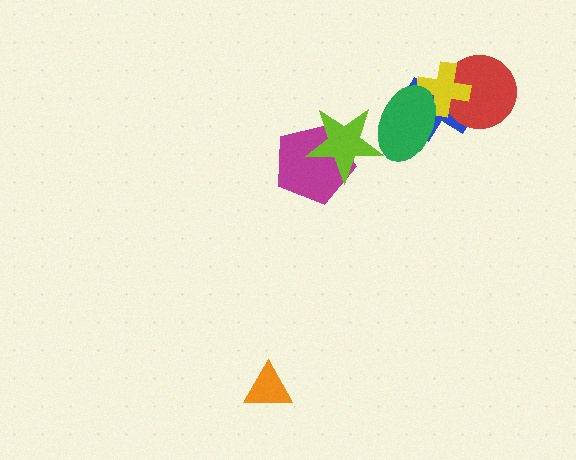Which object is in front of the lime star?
The green ellipse is in front of the lime star.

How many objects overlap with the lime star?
2 objects overlap with the lime star.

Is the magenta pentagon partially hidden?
Yes, it is partially covered by another shape.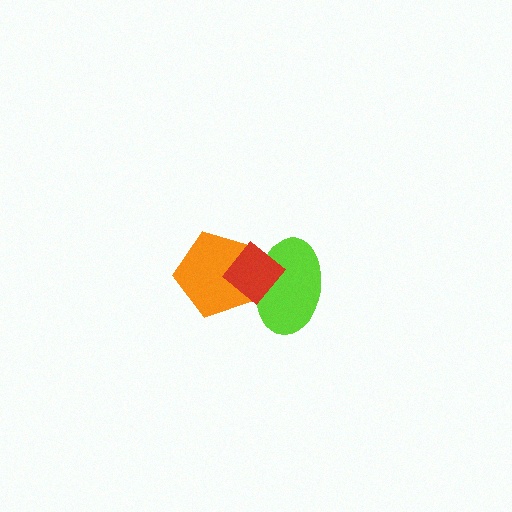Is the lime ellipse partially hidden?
Yes, it is partially covered by another shape.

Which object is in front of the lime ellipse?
The red diamond is in front of the lime ellipse.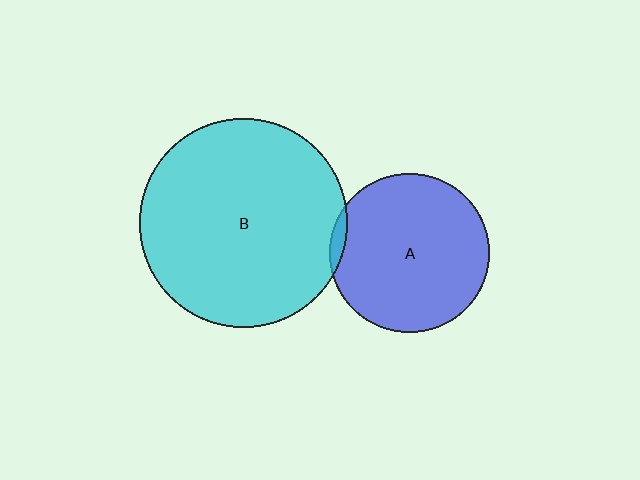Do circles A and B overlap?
Yes.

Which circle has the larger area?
Circle B (cyan).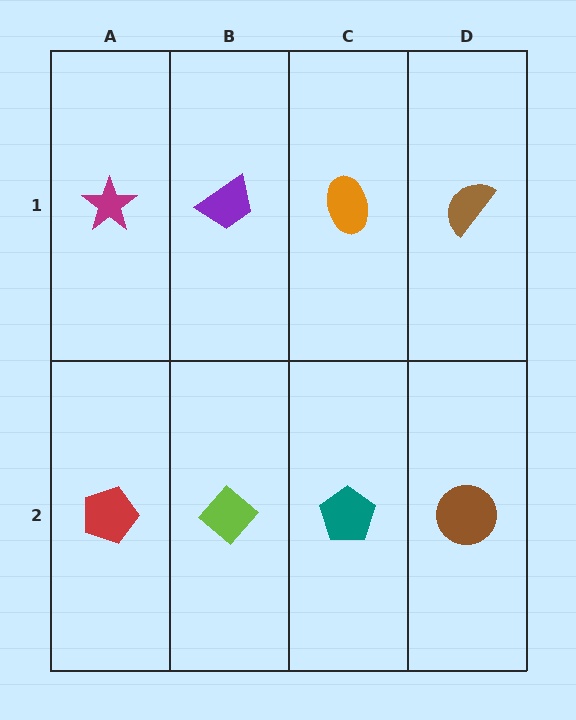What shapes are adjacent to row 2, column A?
A magenta star (row 1, column A), a lime diamond (row 2, column B).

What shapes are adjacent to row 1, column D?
A brown circle (row 2, column D), an orange ellipse (row 1, column C).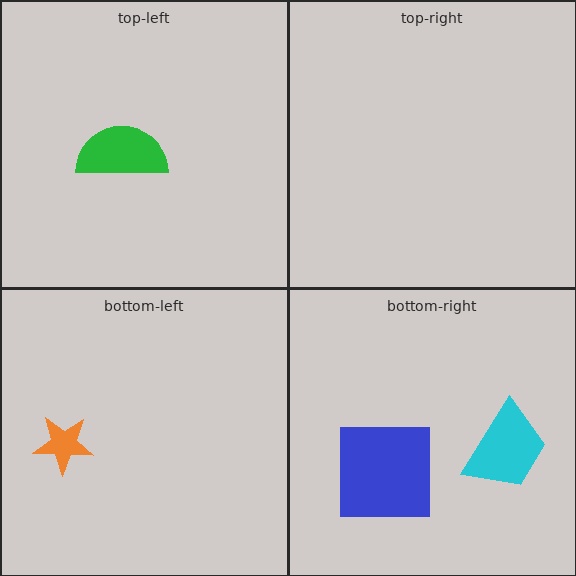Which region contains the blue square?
The bottom-right region.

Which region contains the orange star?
The bottom-left region.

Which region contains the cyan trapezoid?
The bottom-right region.